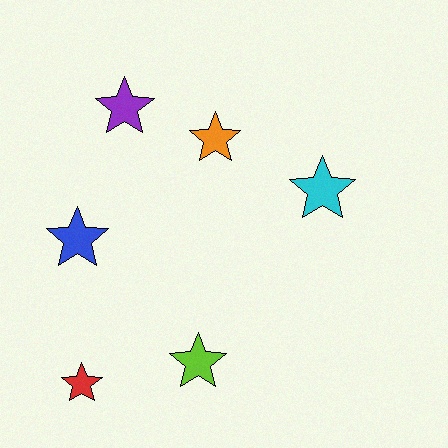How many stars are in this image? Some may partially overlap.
There are 6 stars.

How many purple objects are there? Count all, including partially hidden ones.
There is 1 purple object.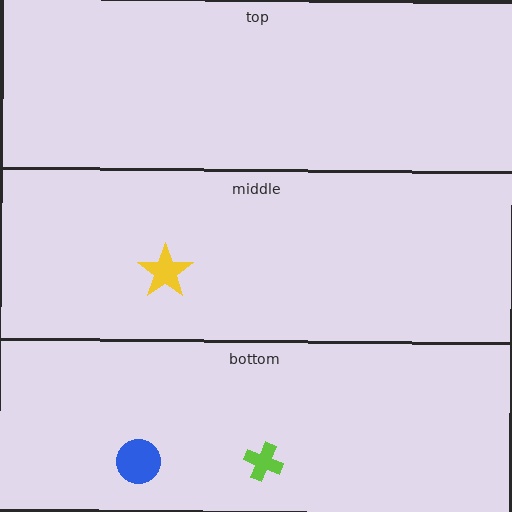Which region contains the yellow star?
The middle region.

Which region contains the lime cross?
The bottom region.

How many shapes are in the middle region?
1.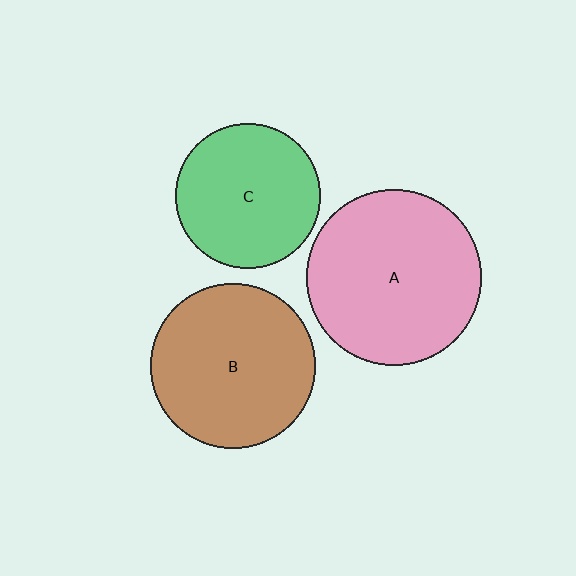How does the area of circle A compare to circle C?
Approximately 1.5 times.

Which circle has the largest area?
Circle A (pink).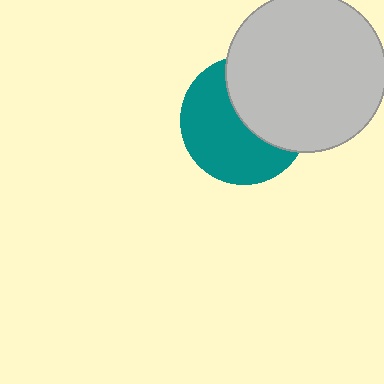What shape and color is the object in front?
The object in front is a light gray circle.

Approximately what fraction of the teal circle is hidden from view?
Roughly 44% of the teal circle is hidden behind the light gray circle.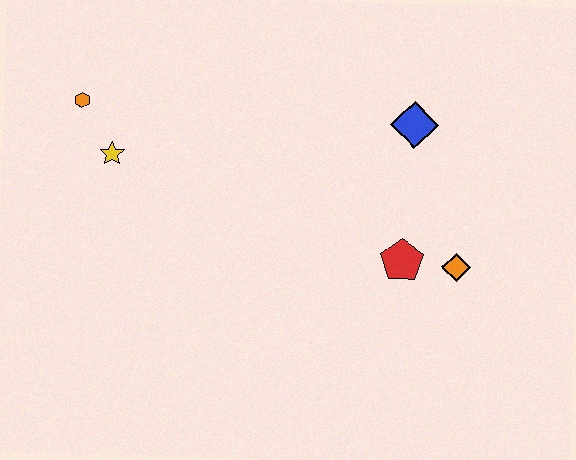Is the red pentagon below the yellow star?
Yes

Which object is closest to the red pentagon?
The orange diamond is closest to the red pentagon.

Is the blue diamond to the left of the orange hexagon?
No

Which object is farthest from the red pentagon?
The orange hexagon is farthest from the red pentagon.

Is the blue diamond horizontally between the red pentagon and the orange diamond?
Yes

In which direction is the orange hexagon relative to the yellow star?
The orange hexagon is above the yellow star.